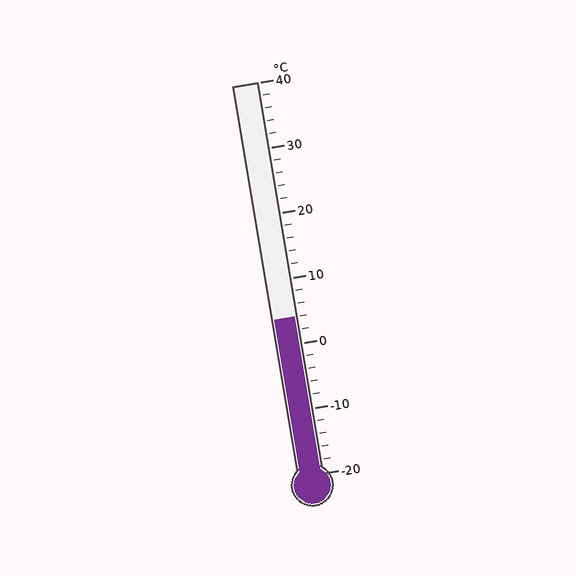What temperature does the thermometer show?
The thermometer shows approximately 4°C.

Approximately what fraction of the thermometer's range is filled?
The thermometer is filled to approximately 40% of its range.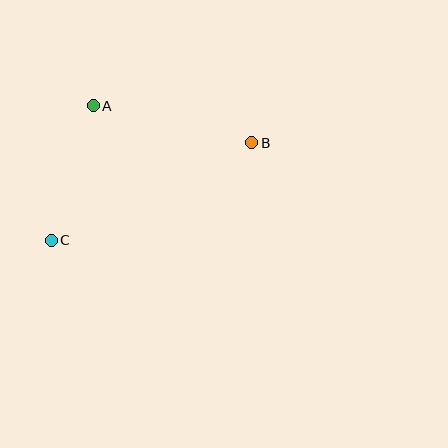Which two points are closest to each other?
Points A and C are closest to each other.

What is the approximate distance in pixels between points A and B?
The distance between A and B is approximately 163 pixels.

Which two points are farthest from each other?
Points B and C are farthest from each other.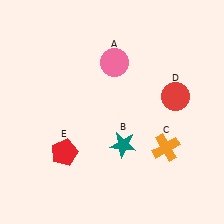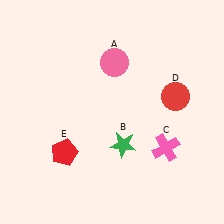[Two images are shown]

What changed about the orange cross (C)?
In Image 1, C is orange. In Image 2, it changed to pink.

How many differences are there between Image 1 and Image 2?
There are 2 differences between the two images.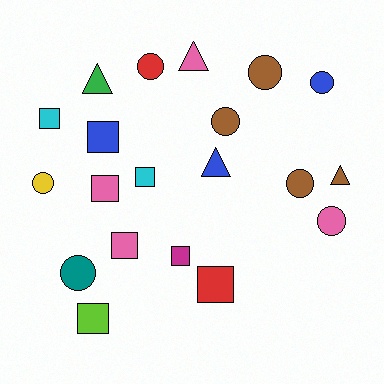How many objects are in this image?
There are 20 objects.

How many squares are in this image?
There are 8 squares.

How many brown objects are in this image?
There are 4 brown objects.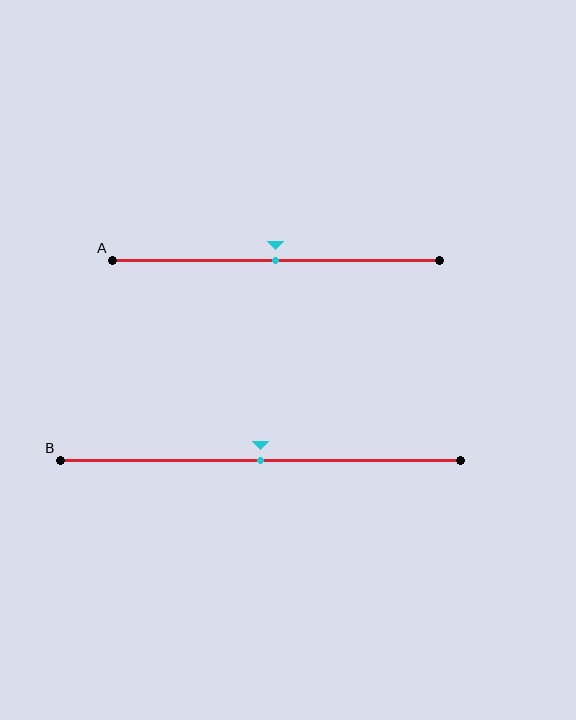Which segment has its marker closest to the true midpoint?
Segment A has its marker closest to the true midpoint.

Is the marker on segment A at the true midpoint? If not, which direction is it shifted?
Yes, the marker on segment A is at the true midpoint.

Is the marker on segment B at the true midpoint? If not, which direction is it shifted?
Yes, the marker on segment B is at the true midpoint.